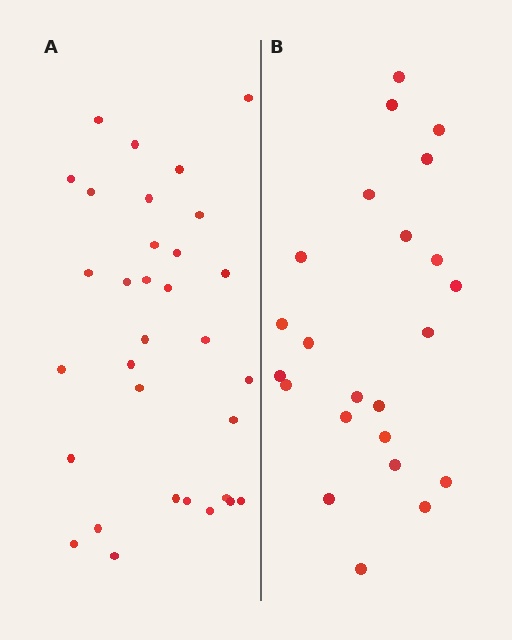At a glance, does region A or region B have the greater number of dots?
Region A (the left region) has more dots.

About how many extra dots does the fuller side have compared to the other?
Region A has roughly 8 or so more dots than region B.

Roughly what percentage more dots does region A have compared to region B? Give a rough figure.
About 40% more.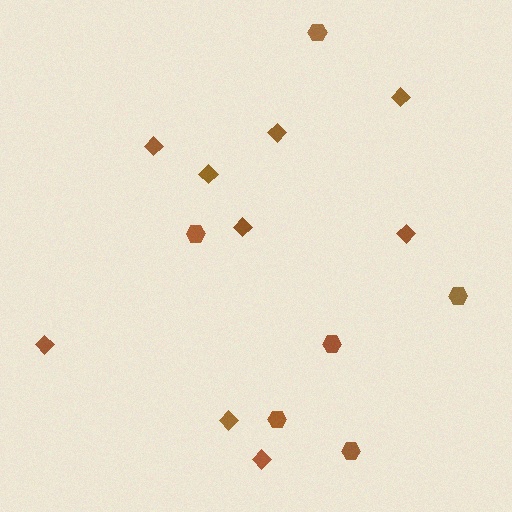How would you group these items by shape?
There are 2 groups: one group of diamonds (9) and one group of hexagons (6).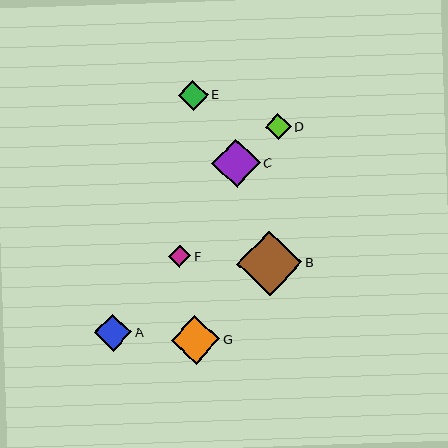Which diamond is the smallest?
Diamond F is the smallest with a size of approximately 23 pixels.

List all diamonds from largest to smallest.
From largest to smallest: B, G, C, A, E, D, F.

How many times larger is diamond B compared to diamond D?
Diamond B is approximately 2.5 times the size of diamond D.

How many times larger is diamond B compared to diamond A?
Diamond B is approximately 1.8 times the size of diamond A.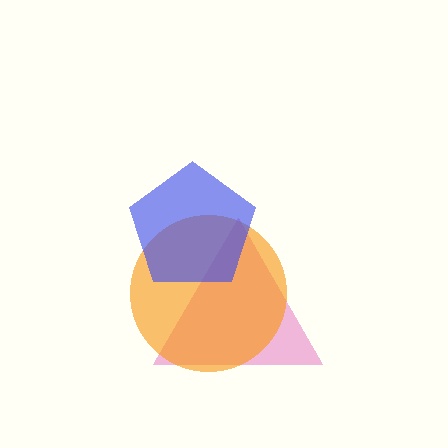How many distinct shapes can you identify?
There are 3 distinct shapes: a pink triangle, an orange circle, a blue pentagon.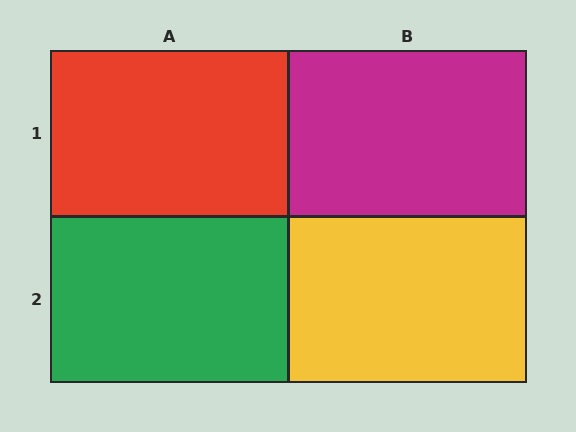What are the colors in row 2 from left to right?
Green, yellow.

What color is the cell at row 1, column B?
Magenta.